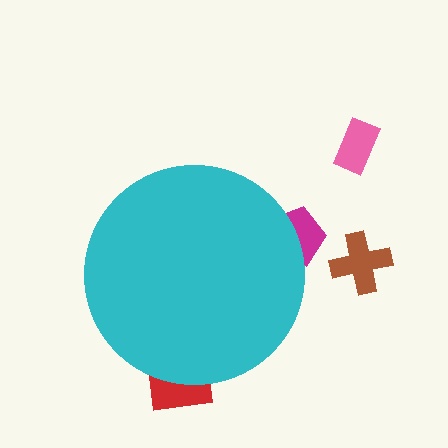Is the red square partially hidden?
Yes, the red square is partially hidden behind the cyan circle.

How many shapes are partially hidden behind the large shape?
2 shapes are partially hidden.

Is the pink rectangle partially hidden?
No, the pink rectangle is fully visible.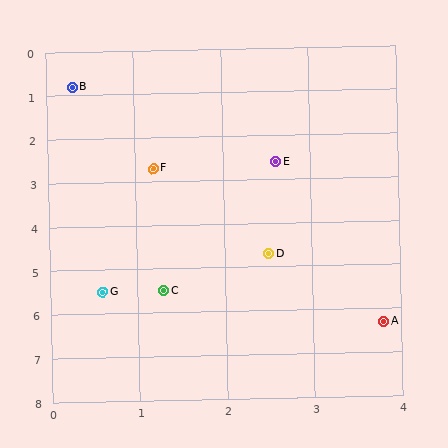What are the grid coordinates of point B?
Point B is at approximately (0.3, 0.8).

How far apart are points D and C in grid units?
Points D and C are about 1.4 grid units apart.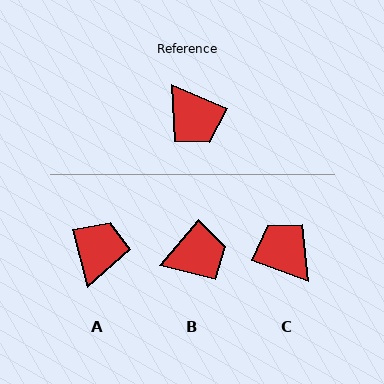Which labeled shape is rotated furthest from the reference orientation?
C, about 177 degrees away.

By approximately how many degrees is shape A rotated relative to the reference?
Approximately 128 degrees counter-clockwise.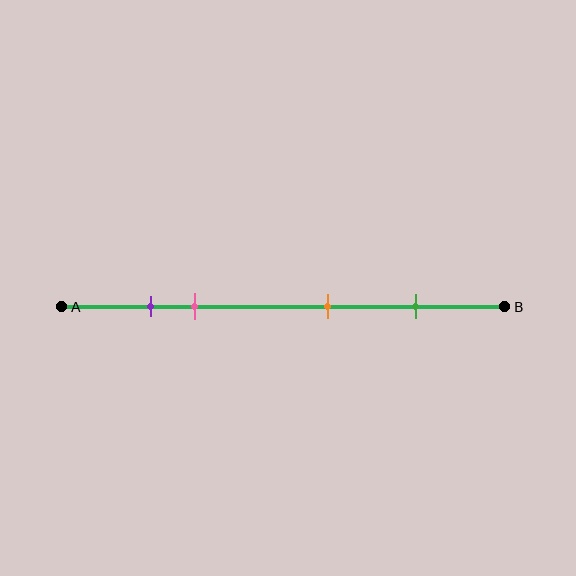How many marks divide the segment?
There are 4 marks dividing the segment.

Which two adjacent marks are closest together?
The purple and pink marks are the closest adjacent pair.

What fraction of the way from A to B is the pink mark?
The pink mark is approximately 30% (0.3) of the way from A to B.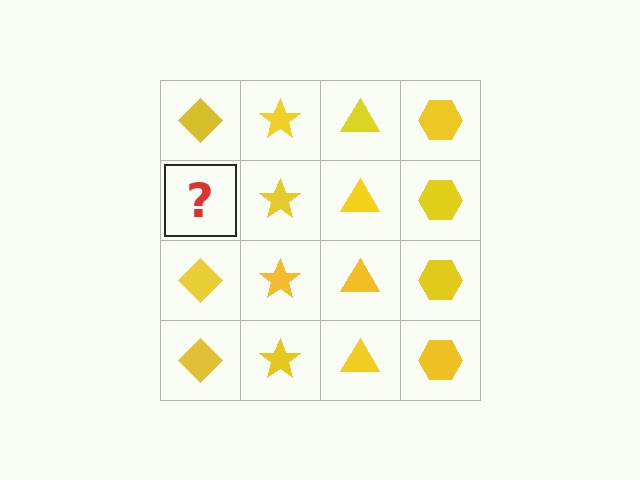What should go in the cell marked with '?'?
The missing cell should contain a yellow diamond.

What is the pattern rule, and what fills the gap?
The rule is that each column has a consistent shape. The gap should be filled with a yellow diamond.